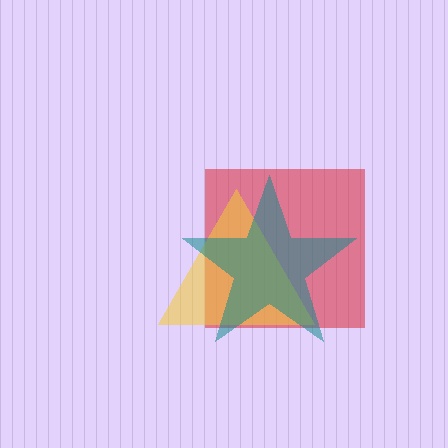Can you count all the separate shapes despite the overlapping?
Yes, there are 3 separate shapes.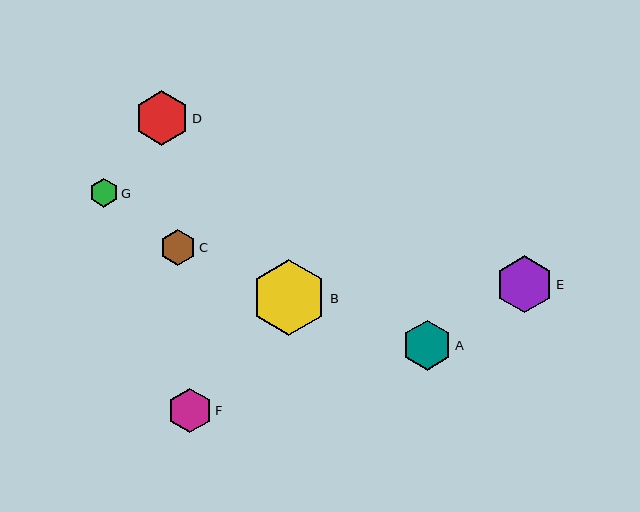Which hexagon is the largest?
Hexagon B is the largest with a size of approximately 76 pixels.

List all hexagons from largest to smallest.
From largest to smallest: B, E, D, A, F, C, G.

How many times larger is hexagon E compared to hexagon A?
Hexagon E is approximately 1.2 times the size of hexagon A.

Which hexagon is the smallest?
Hexagon G is the smallest with a size of approximately 29 pixels.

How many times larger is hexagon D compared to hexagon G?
Hexagon D is approximately 1.9 times the size of hexagon G.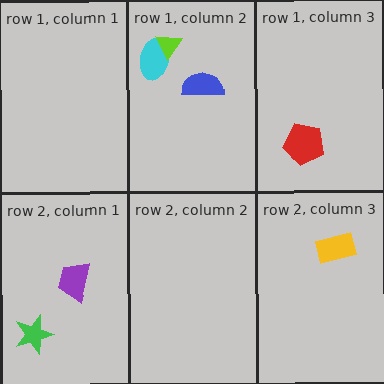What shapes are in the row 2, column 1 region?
The green star, the purple trapezoid.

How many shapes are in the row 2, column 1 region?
2.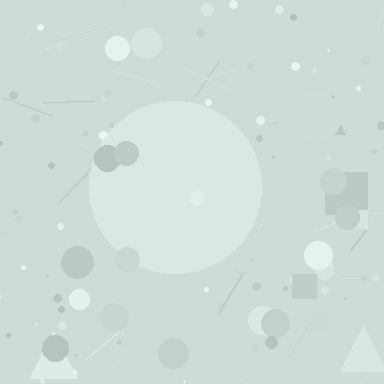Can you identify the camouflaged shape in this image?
The camouflaged shape is a circle.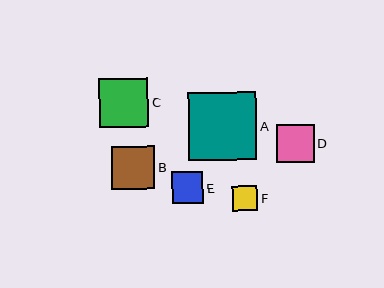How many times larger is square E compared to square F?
Square E is approximately 1.3 times the size of square F.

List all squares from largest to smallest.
From largest to smallest: A, C, B, D, E, F.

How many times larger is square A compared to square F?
Square A is approximately 2.7 times the size of square F.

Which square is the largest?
Square A is the largest with a size of approximately 68 pixels.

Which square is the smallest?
Square F is the smallest with a size of approximately 25 pixels.